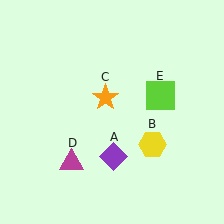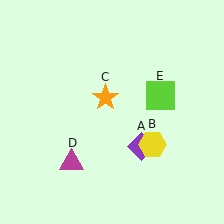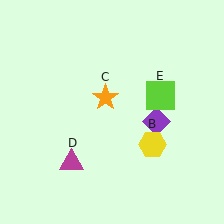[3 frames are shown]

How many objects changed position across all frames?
1 object changed position: purple diamond (object A).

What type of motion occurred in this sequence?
The purple diamond (object A) rotated counterclockwise around the center of the scene.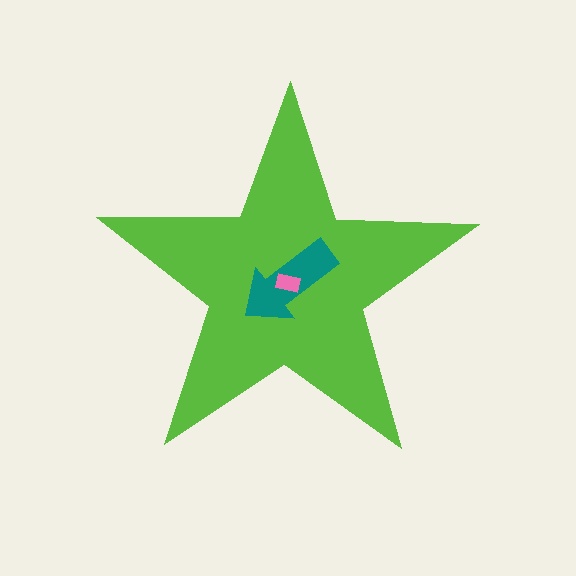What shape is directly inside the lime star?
The teal arrow.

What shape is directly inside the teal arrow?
The pink rectangle.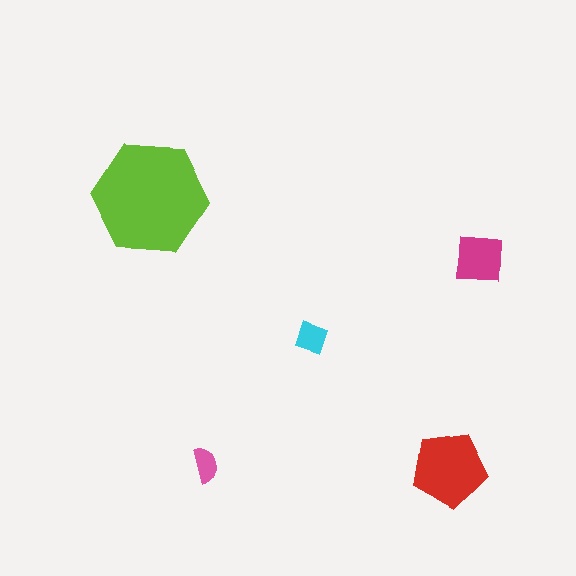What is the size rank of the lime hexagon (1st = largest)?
1st.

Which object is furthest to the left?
The lime hexagon is leftmost.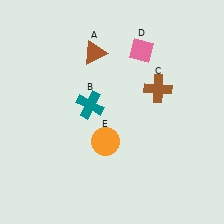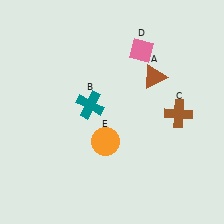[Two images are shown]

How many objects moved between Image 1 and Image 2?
2 objects moved between the two images.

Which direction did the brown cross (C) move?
The brown cross (C) moved down.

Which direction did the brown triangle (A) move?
The brown triangle (A) moved right.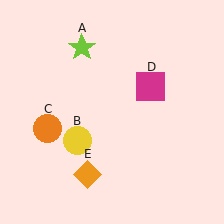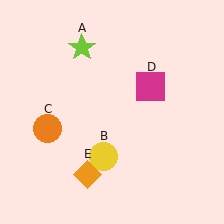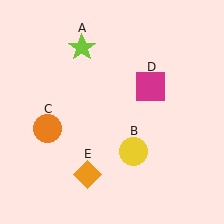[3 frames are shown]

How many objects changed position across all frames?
1 object changed position: yellow circle (object B).